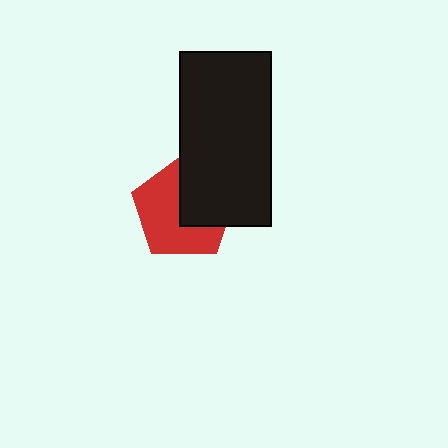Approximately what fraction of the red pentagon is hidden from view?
Roughly 41% of the red pentagon is hidden behind the black rectangle.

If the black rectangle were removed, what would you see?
You would see the complete red pentagon.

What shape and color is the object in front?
The object in front is a black rectangle.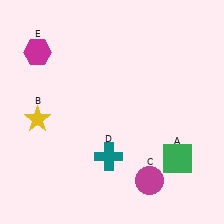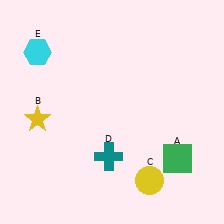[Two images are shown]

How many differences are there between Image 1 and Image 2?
There are 2 differences between the two images.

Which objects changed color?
C changed from magenta to yellow. E changed from magenta to cyan.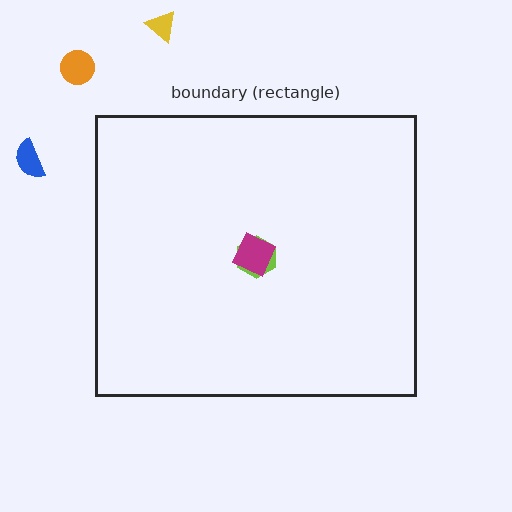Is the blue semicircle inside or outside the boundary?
Outside.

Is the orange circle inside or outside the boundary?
Outside.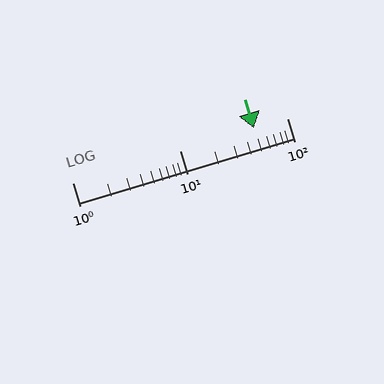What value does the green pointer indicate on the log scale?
The pointer indicates approximately 49.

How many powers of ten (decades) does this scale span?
The scale spans 2 decades, from 1 to 100.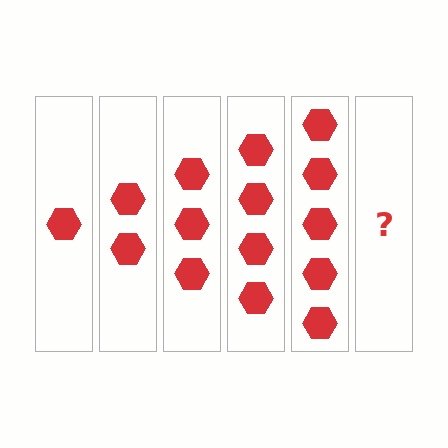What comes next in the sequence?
The next element should be 6 hexagons.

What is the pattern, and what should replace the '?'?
The pattern is that each step adds one more hexagon. The '?' should be 6 hexagons.